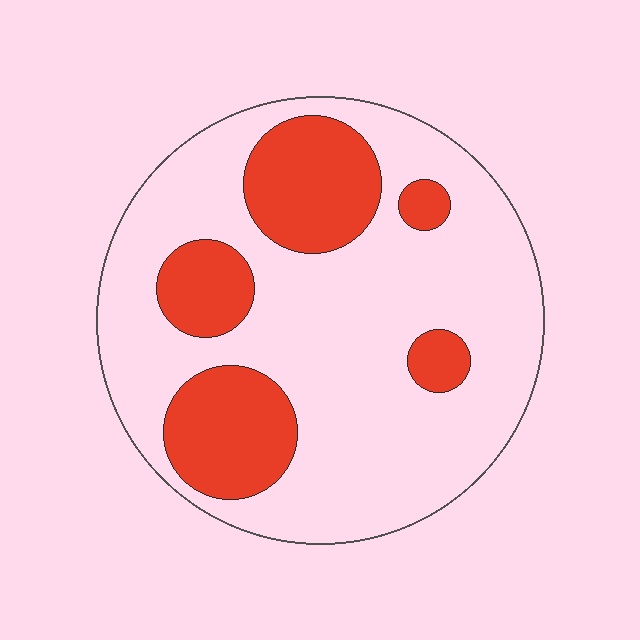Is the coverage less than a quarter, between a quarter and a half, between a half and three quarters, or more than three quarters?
Between a quarter and a half.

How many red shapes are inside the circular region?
5.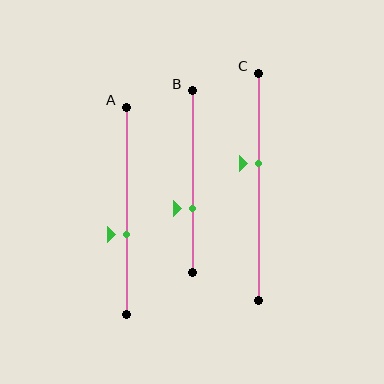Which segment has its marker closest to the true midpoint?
Segment C has its marker closest to the true midpoint.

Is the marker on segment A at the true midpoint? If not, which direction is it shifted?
No, the marker on segment A is shifted downward by about 11% of the segment length.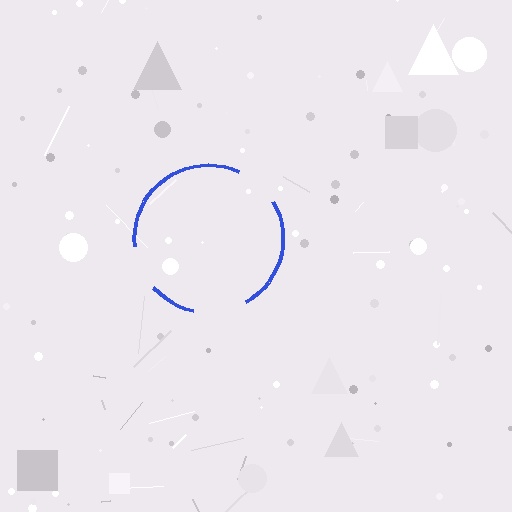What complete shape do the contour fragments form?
The contour fragments form a circle.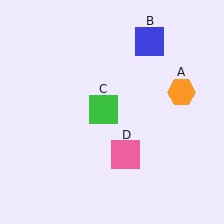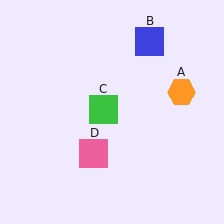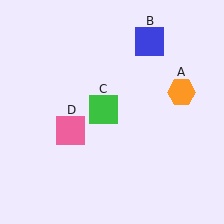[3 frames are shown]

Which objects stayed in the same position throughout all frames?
Orange hexagon (object A) and blue square (object B) and green square (object C) remained stationary.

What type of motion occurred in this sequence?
The pink square (object D) rotated clockwise around the center of the scene.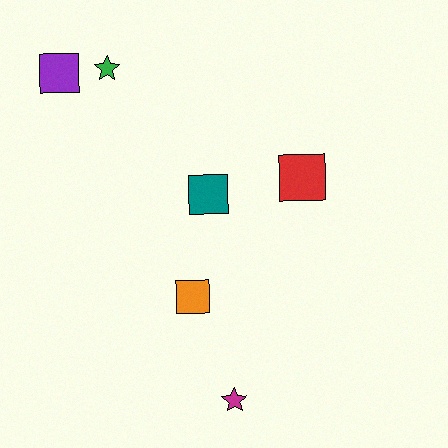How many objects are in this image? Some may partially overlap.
There are 6 objects.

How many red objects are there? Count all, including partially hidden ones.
There is 1 red object.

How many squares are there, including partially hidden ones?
There are 4 squares.